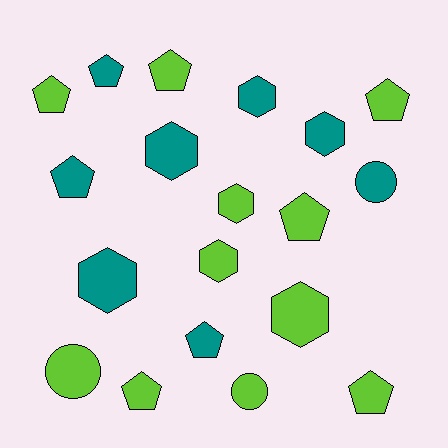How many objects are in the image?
There are 19 objects.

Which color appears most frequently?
Lime, with 11 objects.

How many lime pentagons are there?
There are 6 lime pentagons.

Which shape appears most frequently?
Pentagon, with 9 objects.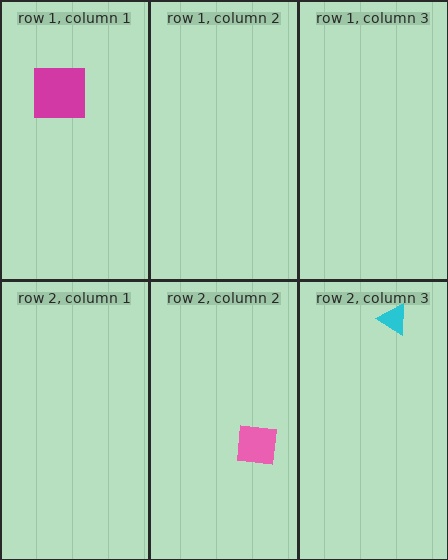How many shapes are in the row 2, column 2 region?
1.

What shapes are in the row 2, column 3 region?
The cyan triangle.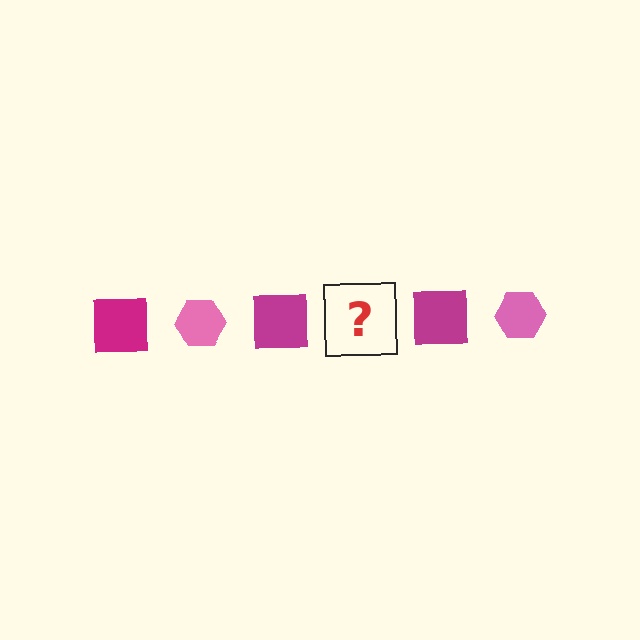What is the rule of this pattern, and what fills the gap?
The rule is that the pattern alternates between magenta square and pink hexagon. The gap should be filled with a pink hexagon.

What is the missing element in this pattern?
The missing element is a pink hexagon.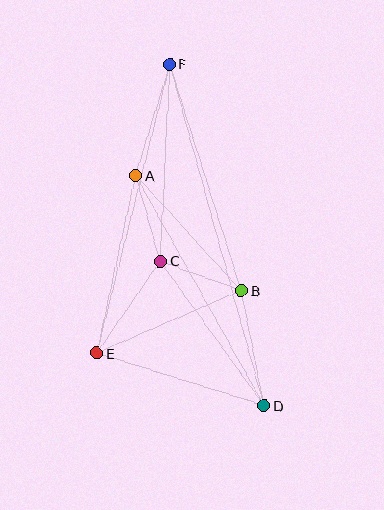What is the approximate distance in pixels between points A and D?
The distance between A and D is approximately 263 pixels.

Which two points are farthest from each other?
Points D and F are farthest from each other.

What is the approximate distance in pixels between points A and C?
The distance between A and C is approximately 89 pixels.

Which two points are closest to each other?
Points B and C are closest to each other.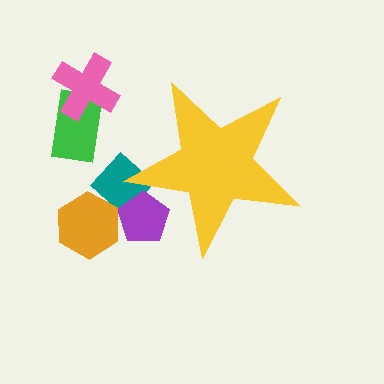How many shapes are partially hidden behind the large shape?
2 shapes are partially hidden.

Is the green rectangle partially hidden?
No, the green rectangle is fully visible.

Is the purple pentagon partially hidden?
Yes, the purple pentagon is partially hidden behind the yellow star.